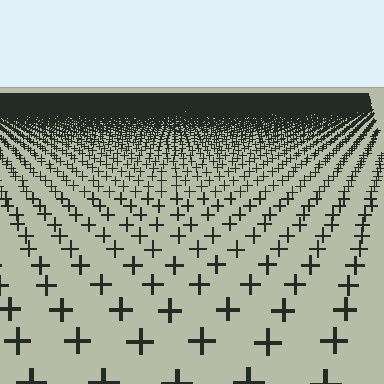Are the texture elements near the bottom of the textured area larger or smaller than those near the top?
Larger. Near the bottom, elements are closer to the viewer and appear at a bigger on-screen size.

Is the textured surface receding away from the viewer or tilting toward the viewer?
The surface is receding away from the viewer. Texture elements get smaller and denser toward the top.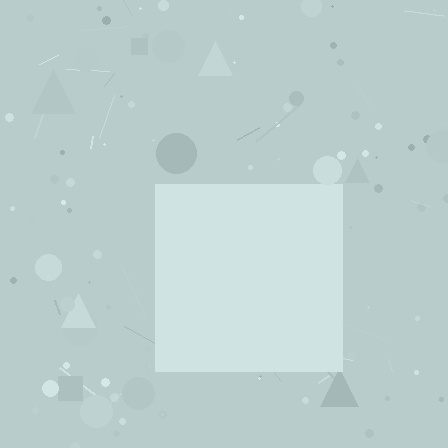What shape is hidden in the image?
A square is hidden in the image.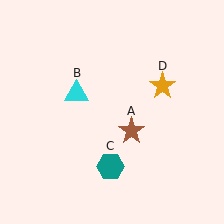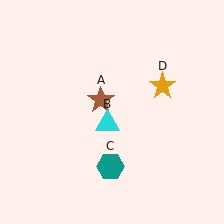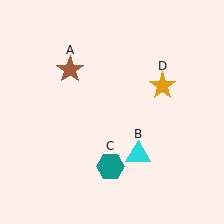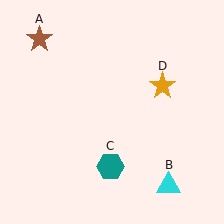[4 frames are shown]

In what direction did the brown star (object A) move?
The brown star (object A) moved up and to the left.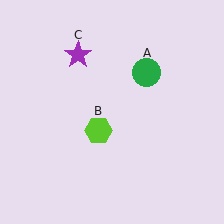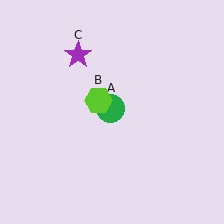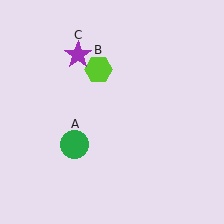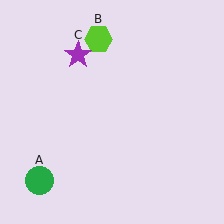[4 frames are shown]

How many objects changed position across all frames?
2 objects changed position: green circle (object A), lime hexagon (object B).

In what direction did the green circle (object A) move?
The green circle (object A) moved down and to the left.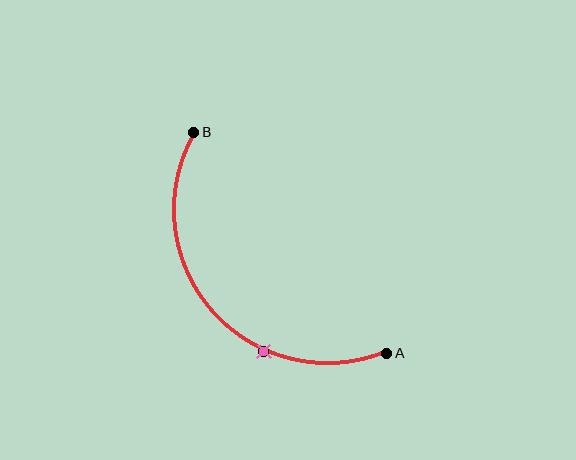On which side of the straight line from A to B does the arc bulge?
The arc bulges below and to the left of the straight line connecting A and B.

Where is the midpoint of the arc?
The arc midpoint is the point on the curve farthest from the straight line joining A and B. It sits below and to the left of that line.